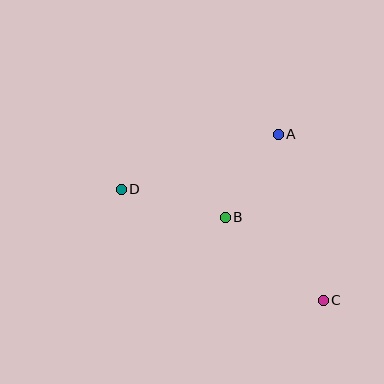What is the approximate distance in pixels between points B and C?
The distance between B and C is approximately 128 pixels.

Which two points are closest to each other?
Points A and B are closest to each other.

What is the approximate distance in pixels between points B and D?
The distance between B and D is approximately 107 pixels.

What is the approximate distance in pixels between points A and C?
The distance between A and C is approximately 172 pixels.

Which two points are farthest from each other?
Points C and D are farthest from each other.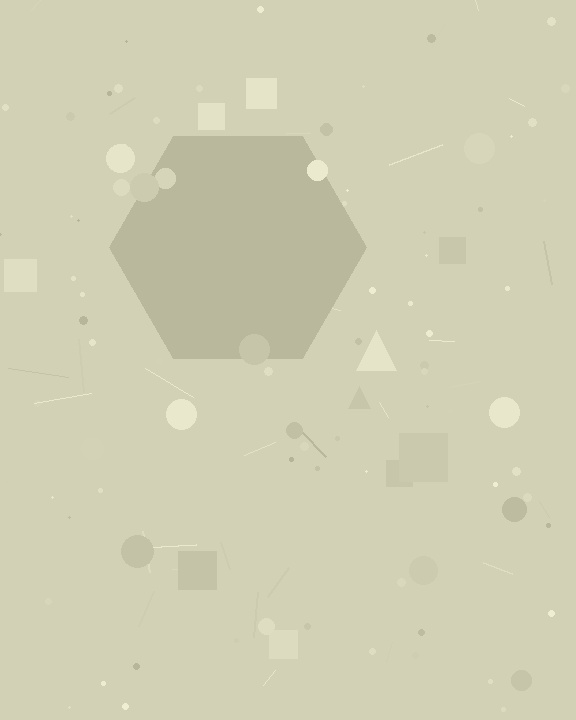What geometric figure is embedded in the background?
A hexagon is embedded in the background.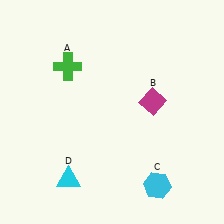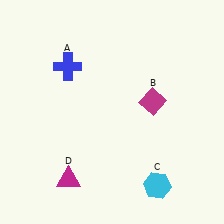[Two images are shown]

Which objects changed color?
A changed from green to blue. D changed from cyan to magenta.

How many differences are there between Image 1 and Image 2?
There are 2 differences between the two images.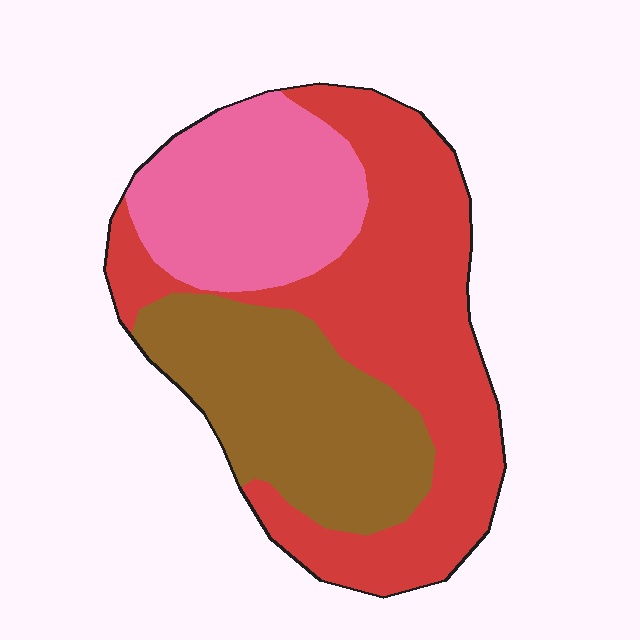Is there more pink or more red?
Red.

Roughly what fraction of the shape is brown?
Brown takes up between a sixth and a third of the shape.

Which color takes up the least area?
Pink, at roughly 25%.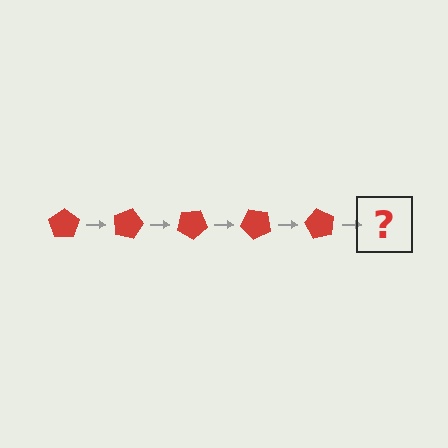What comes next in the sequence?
The next element should be a red pentagon rotated 75 degrees.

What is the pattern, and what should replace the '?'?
The pattern is that the pentagon rotates 15 degrees each step. The '?' should be a red pentagon rotated 75 degrees.